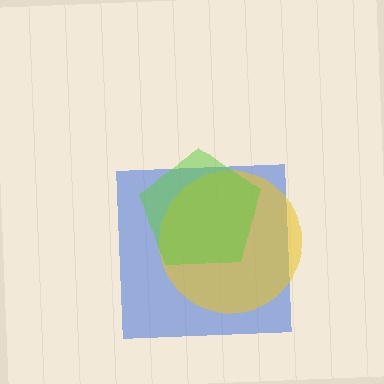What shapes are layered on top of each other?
The layered shapes are: a blue square, a yellow circle, a lime pentagon.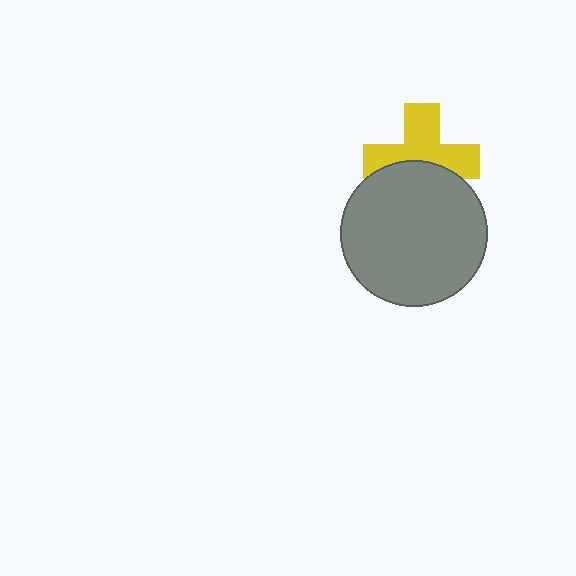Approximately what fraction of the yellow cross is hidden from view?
Roughly 39% of the yellow cross is hidden behind the gray circle.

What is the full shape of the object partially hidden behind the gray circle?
The partially hidden object is a yellow cross.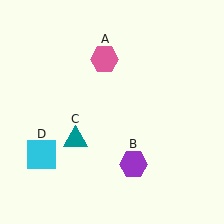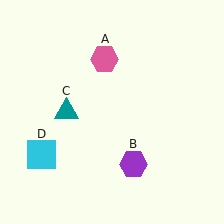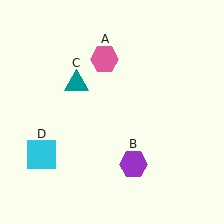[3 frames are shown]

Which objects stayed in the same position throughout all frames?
Pink hexagon (object A) and purple hexagon (object B) and cyan square (object D) remained stationary.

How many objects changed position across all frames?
1 object changed position: teal triangle (object C).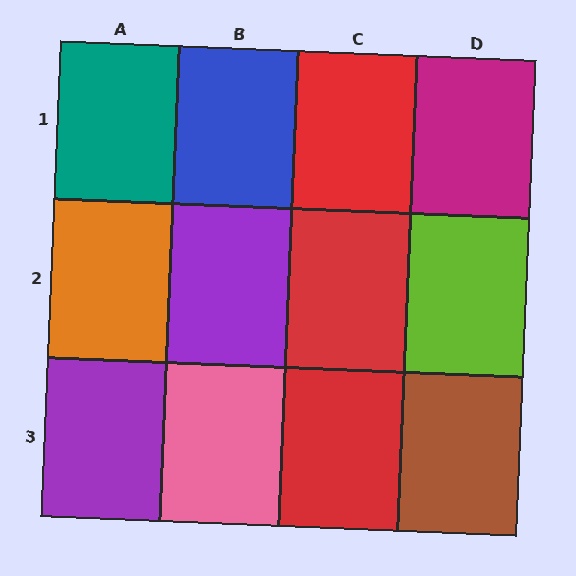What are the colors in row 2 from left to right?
Orange, purple, red, lime.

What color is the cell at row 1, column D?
Magenta.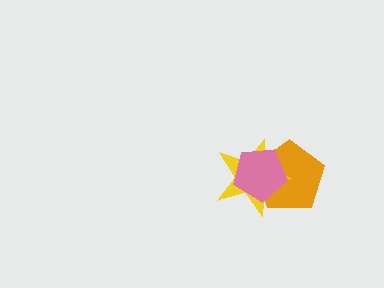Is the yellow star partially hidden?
Yes, it is partially covered by another shape.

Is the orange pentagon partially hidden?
Yes, it is partially covered by another shape.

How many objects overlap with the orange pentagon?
2 objects overlap with the orange pentagon.